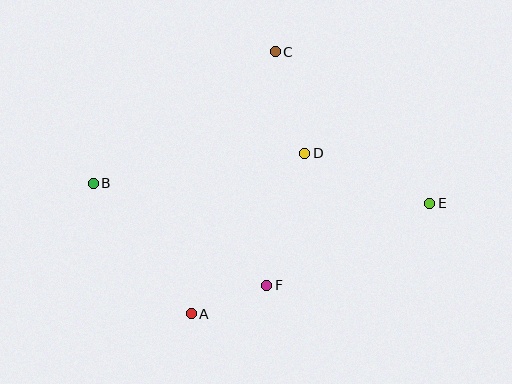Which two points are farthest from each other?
Points B and E are farthest from each other.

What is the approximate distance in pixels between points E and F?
The distance between E and F is approximately 183 pixels.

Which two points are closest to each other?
Points A and F are closest to each other.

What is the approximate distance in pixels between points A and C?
The distance between A and C is approximately 276 pixels.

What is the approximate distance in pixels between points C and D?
The distance between C and D is approximately 106 pixels.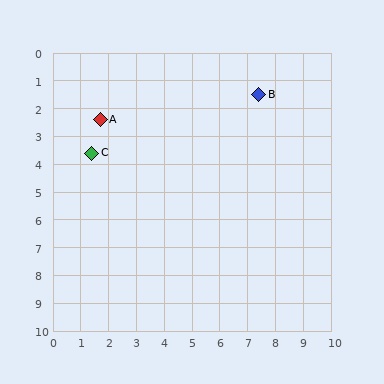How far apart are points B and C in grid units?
Points B and C are about 6.4 grid units apart.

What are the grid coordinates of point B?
Point B is at approximately (7.4, 1.5).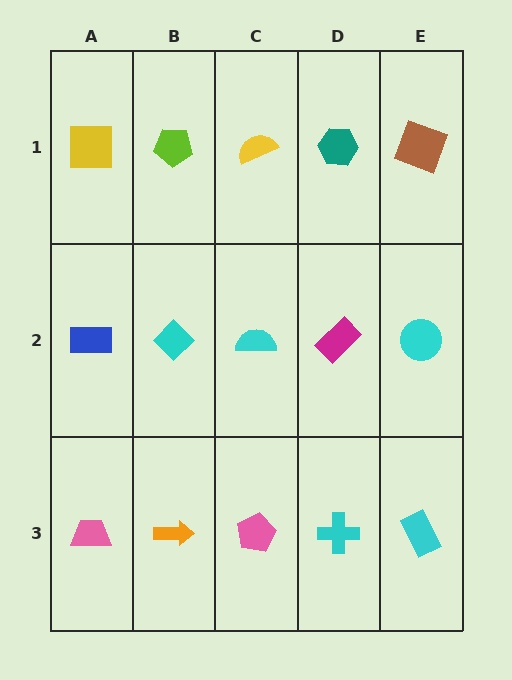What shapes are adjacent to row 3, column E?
A cyan circle (row 2, column E), a cyan cross (row 3, column D).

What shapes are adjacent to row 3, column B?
A cyan diamond (row 2, column B), a pink trapezoid (row 3, column A), a pink pentagon (row 3, column C).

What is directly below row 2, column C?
A pink pentagon.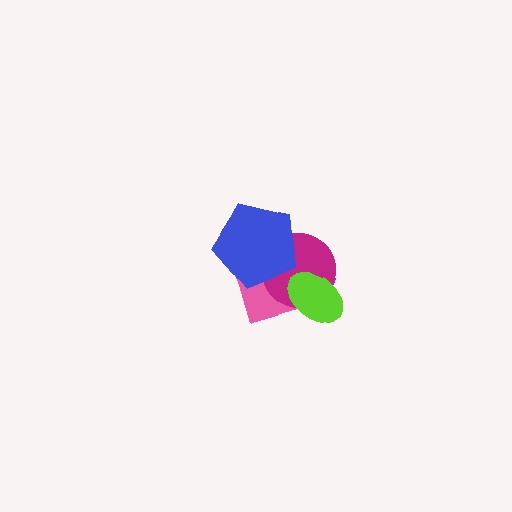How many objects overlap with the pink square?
3 objects overlap with the pink square.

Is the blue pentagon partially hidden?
No, no other shape covers it.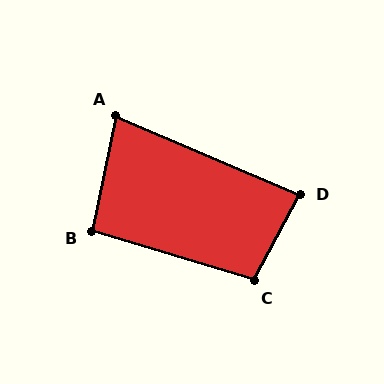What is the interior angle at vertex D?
Approximately 85 degrees (acute).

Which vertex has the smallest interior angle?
A, at approximately 79 degrees.